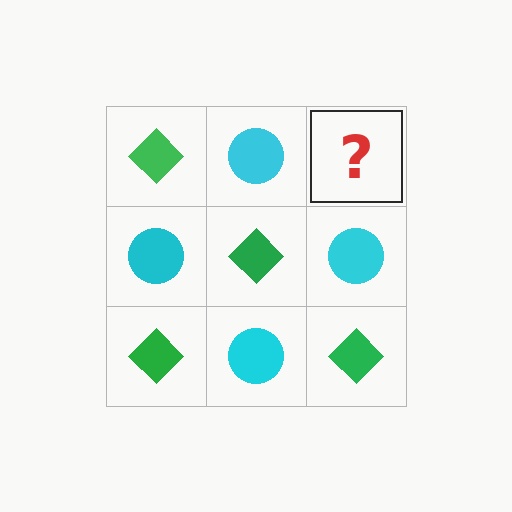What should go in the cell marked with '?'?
The missing cell should contain a green diamond.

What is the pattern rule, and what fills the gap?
The rule is that it alternates green diamond and cyan circle in a checkerboard pattern. The gap should be filled with a green diamond.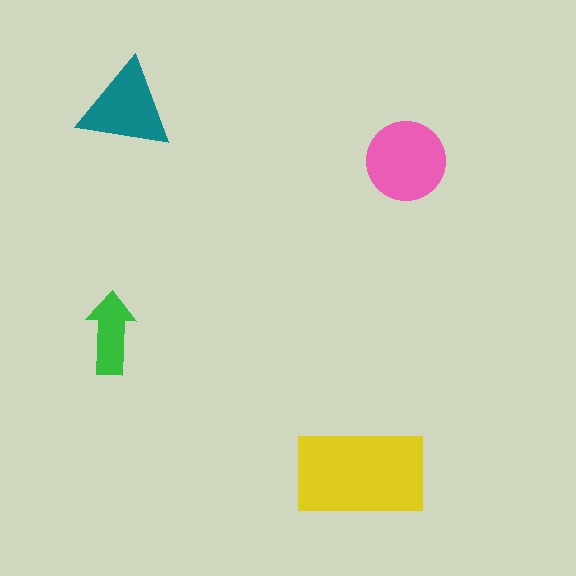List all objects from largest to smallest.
The yellow rectangle, the pink circle, the teal triangle, the green arrow.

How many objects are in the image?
There are 4 objects in the image.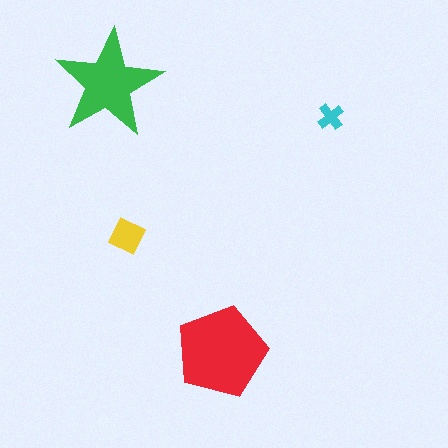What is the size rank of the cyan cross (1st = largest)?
4th.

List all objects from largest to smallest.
The red pentagon, the green star, the yellow square, the cyan cross.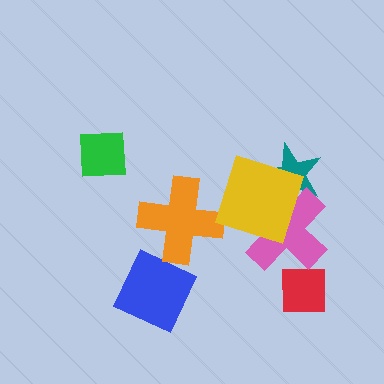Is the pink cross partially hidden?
Yes, it is partially covered by another shape.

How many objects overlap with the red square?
1 object overlaps with the red square.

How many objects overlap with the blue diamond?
1 object overlaps with the blue diamond.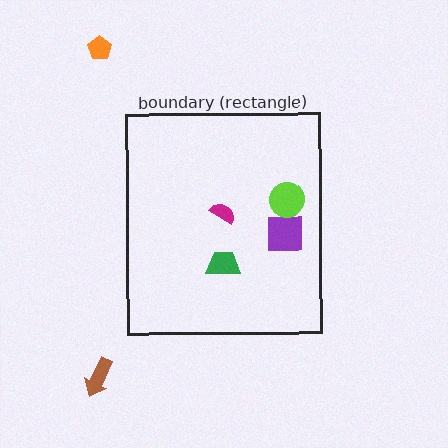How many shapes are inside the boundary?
4 inside, 2 outside.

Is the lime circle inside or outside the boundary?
Inside.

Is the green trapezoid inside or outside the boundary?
Inside.